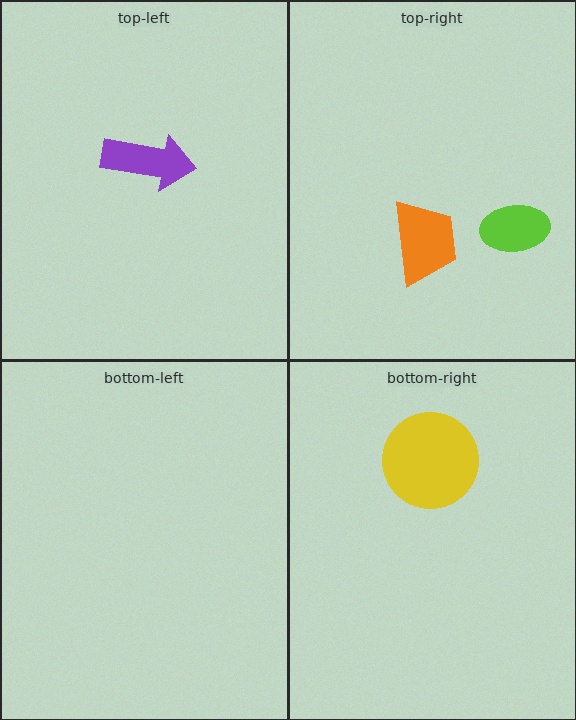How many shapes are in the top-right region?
2.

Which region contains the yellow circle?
The bottom-right region.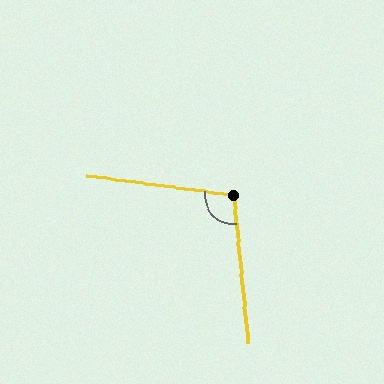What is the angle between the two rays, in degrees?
Approximately 103 degrees.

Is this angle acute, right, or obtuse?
It is obtuse.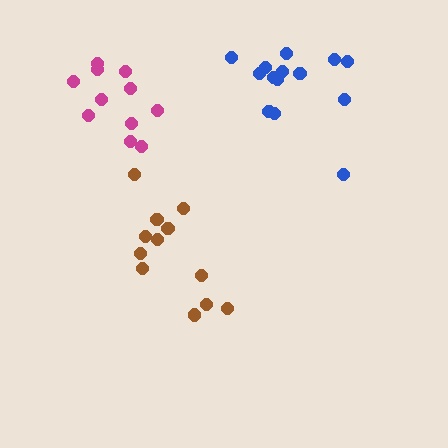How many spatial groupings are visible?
There are 3 spatial groupings.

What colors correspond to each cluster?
The clusters are colored: brown, magenta, blue.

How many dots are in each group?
Group 1: 13 dots, Group 2: 11 dots, Group 3: 14 dots (38 total).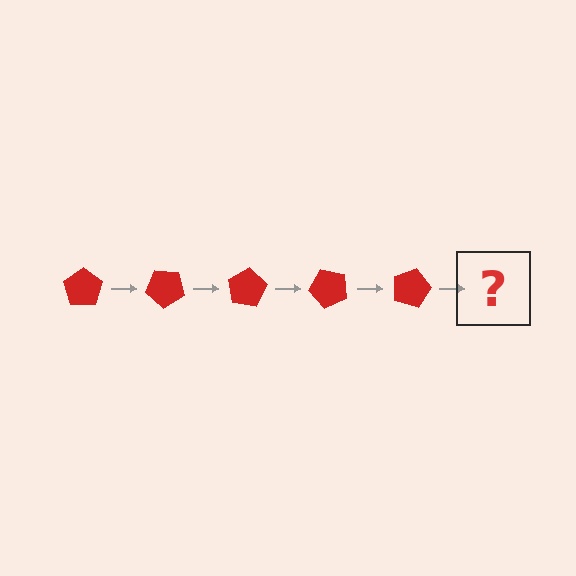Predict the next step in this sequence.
The next step is a red pentagon rotated 200 degrees.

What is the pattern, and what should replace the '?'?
The pattern is that the pentagon rotates 40 degrees each step. The '?' should be a red pentagon rotated 200 degrees.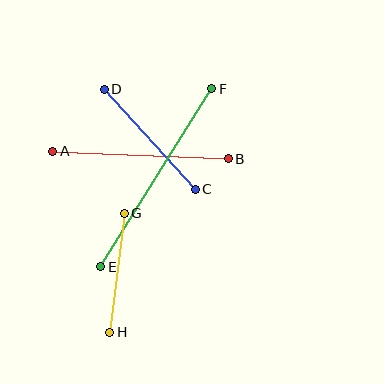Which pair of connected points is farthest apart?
Points E and F are farthest apart.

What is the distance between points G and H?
The distance is approximately 120 pixels.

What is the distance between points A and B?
The distance is approximately 176 pixels.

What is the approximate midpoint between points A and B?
The midpoint is at approximately (141, 155) pixels.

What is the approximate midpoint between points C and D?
The midpoint is at approximately (150, 139) pixels.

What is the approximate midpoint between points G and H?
The midpoint is at approximately (117, 273) pixels.